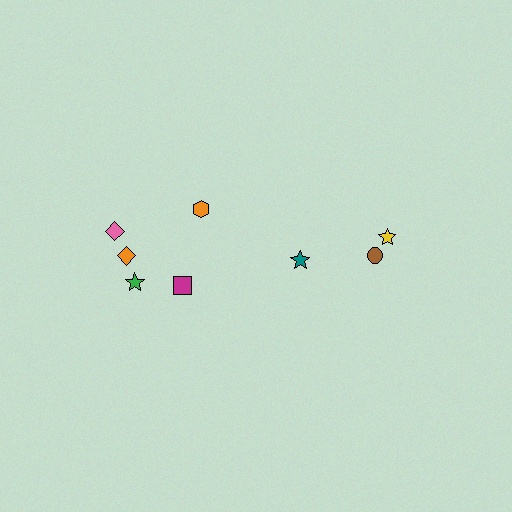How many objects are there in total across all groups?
There are 8 objects.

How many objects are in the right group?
There are 3 objects.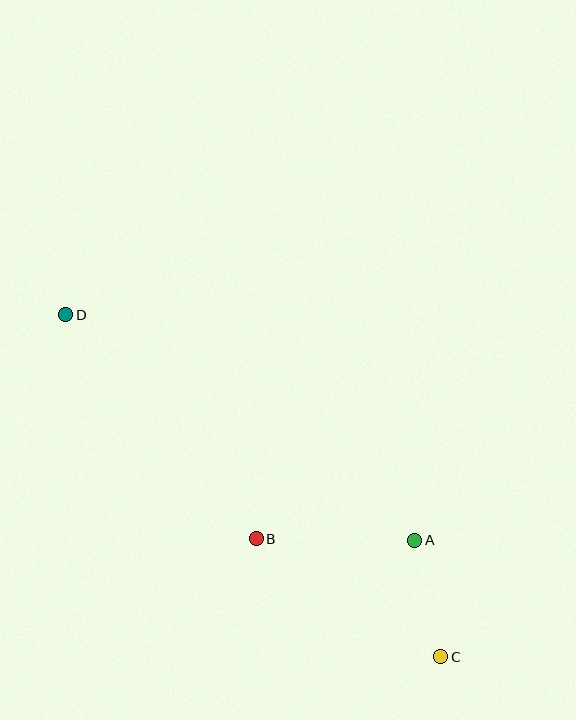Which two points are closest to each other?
Points A and C are closest to each other.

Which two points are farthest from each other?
Points C and D are farthest from each other.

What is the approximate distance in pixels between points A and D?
The distance between A and D is approximately 416 pixels.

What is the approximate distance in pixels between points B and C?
The distance between B and C is approximately 219 pixels.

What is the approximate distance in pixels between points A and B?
The distance between A and B is approximately 159 pixels.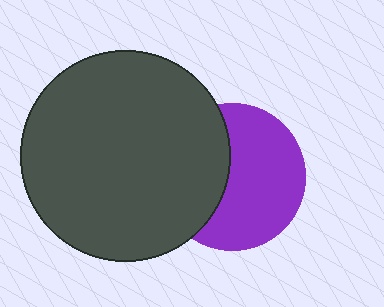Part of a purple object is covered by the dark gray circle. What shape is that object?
It is a circle.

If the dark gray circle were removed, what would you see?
You would see the complete purple circle.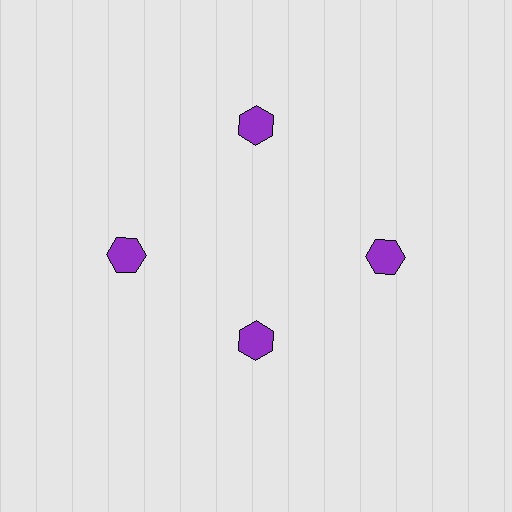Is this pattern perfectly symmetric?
No. The 4 purple hexagons are arranged in a ring, but one element near the 6 o'clock position is pulled inward toward the center, breaking the 4-fold rotational symmetry.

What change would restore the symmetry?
The symmetry would be restored by moving it outward, back onto the ring so that all 4 hexagons sit at equal angles and equal distance from the center.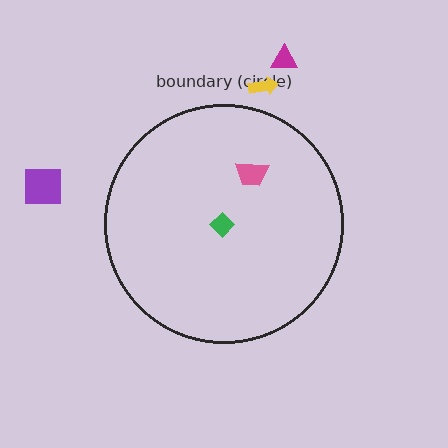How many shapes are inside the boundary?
2 inside, 3 outside.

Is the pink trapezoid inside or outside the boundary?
Inside.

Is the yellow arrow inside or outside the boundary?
Outside.